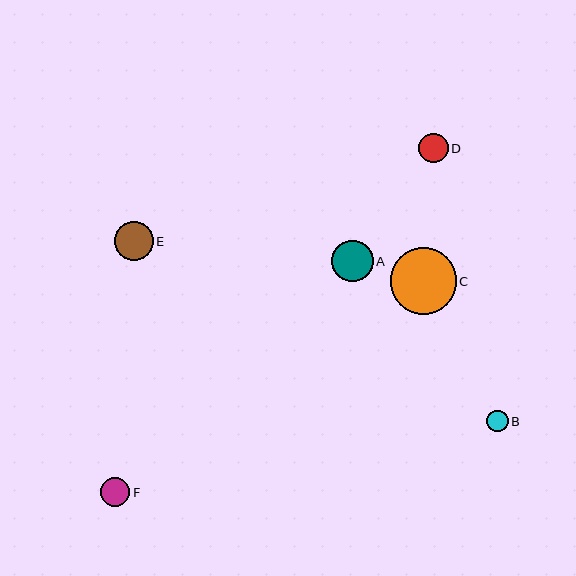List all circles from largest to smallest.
From largest to smallest: C, A, E, D, F, B.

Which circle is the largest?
Circle C is the largest with a size of approximately 66 pixels.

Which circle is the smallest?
Circle B is the smallest with a size of approximately 22 pixels.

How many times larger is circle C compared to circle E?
Circle C is approximately 1.7 times the size of circle E.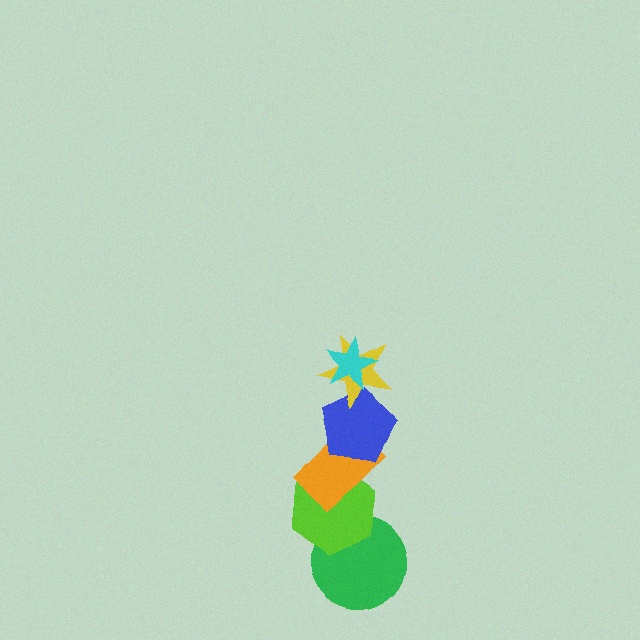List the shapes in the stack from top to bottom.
From top to bottom: the cyan star, the yellow star, the blue pentagon, the orange rectangle, the lime hexagon, the green circle.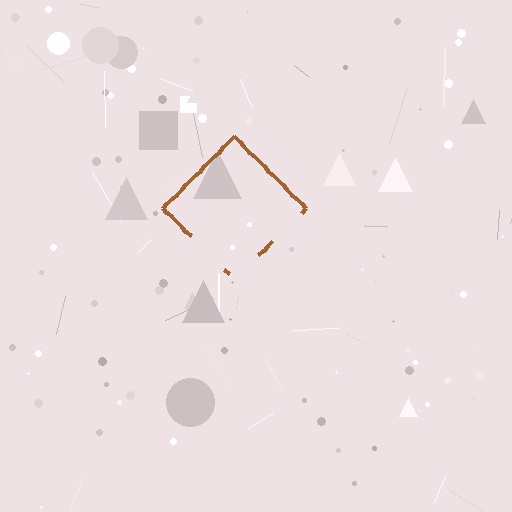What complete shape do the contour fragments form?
The contour fragments form a diamond.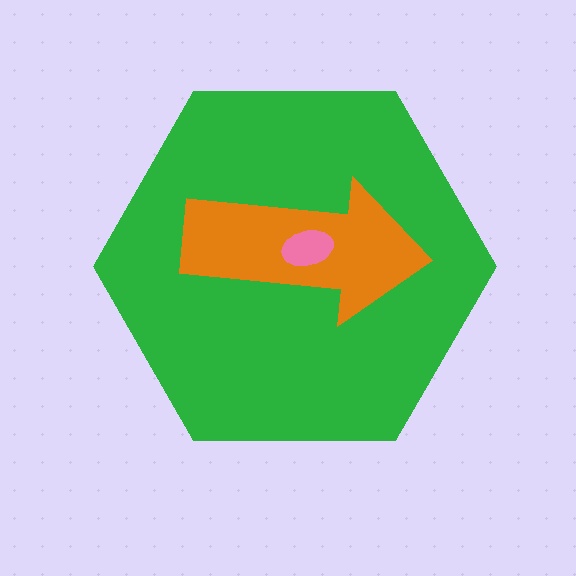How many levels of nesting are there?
3.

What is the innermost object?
The pink ellipse.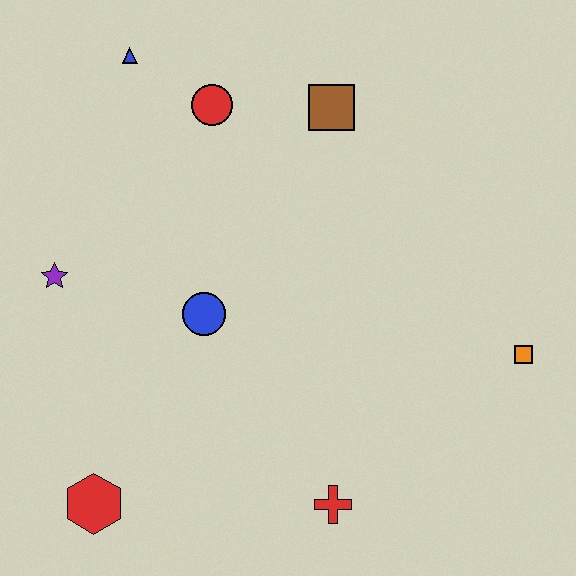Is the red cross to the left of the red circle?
No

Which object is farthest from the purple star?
The orange square is farthest from the purple star.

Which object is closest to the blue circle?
The purple star is closest to the blue circle.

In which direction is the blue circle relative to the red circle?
The blue circle is below the red circle.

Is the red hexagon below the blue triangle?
Yes